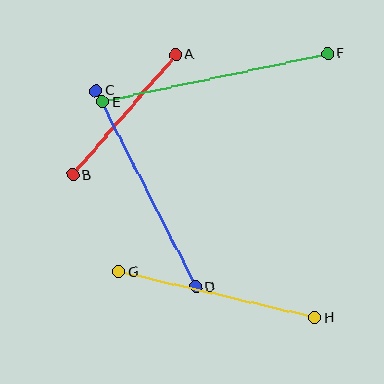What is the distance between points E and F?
The distance is approximately 230 pixels.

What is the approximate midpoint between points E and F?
The midpoint is at approximately (215, 78) pixels.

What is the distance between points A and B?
The distance is approximately 158 pixels.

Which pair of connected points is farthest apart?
Points E and F are farthest apart.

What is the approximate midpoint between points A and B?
The midpoint is at approximately (124, 115) pixels.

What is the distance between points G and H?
The distance is approximately 202 pixels.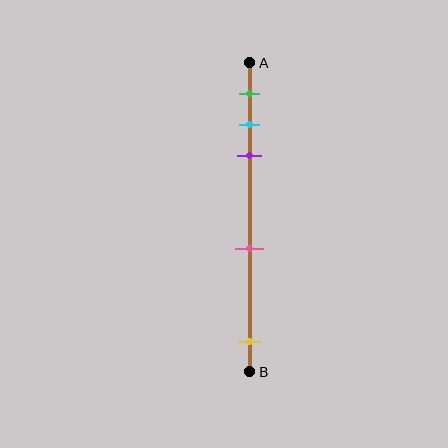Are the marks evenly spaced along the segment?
No, the marks are not evenly spaced.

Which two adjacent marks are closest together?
The cyan and purple marks are the closest adjacent pair.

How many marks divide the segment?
There are 5 marks dividing the segment.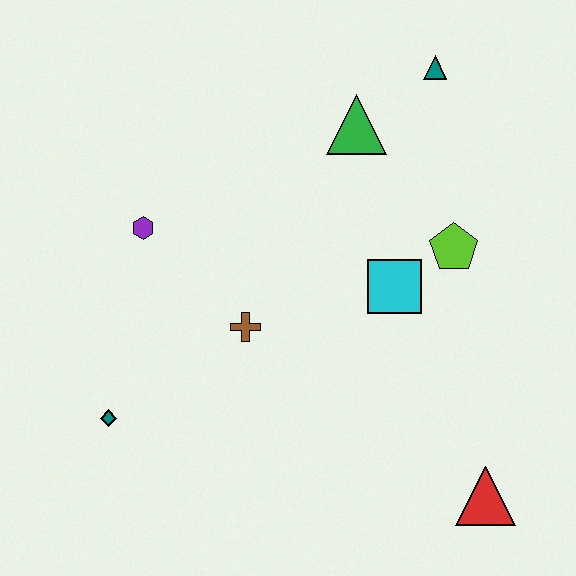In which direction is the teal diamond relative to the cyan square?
The teal diamond is to the left of the cyan square.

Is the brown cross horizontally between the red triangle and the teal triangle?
No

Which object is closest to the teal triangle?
The green triangle is closest to the teal triangle.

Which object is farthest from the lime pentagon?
The teal diamond is farthest from the lime pentagon.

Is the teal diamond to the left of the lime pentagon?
Yes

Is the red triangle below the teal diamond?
Yes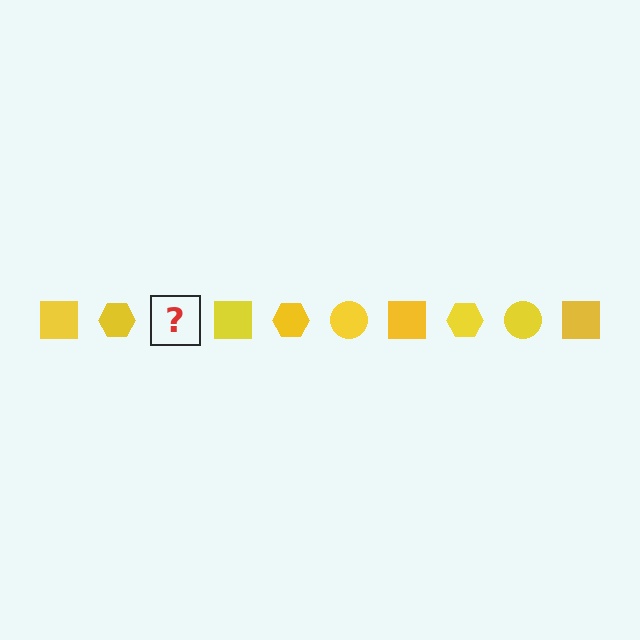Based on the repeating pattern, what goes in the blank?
The blank should be a yellow circle.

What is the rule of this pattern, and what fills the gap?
The rule is that the pattern cycles through square, hexagon, circle shapes in yellow. The gap should be filled with a yellow circle.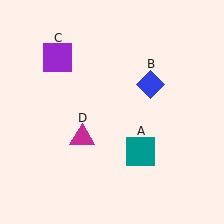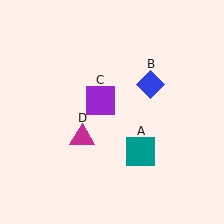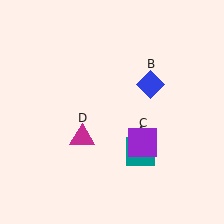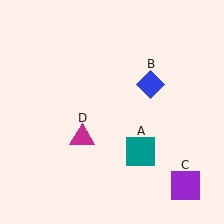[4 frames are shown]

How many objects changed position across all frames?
1 object changed position: purple square (object C).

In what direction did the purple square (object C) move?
The purple square (object C) moved down and to the right.